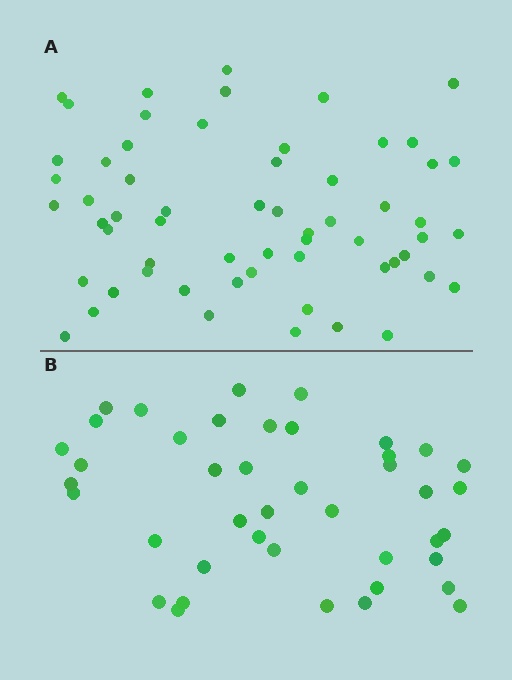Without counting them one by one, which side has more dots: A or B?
Region A (the top region) has more dots.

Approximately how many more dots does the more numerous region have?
Region A has approximately 20 more dots than region B.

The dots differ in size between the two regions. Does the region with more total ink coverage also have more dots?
No. Region B has more total ink coverage because its dots are larger, but region A actually contains more individual dots. Total area can be misleading — the number of items is what matters here.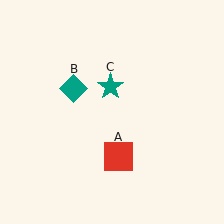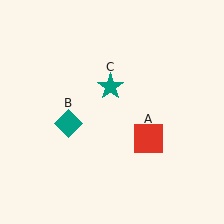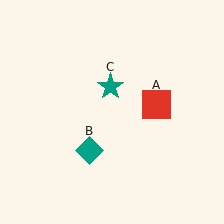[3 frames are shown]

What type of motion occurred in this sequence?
The red square (object A), teal diamond (object B) rotated counterclockwise around the center of the scene.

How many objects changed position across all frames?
2 objects changed position: red square (object A), teal diamond (object B).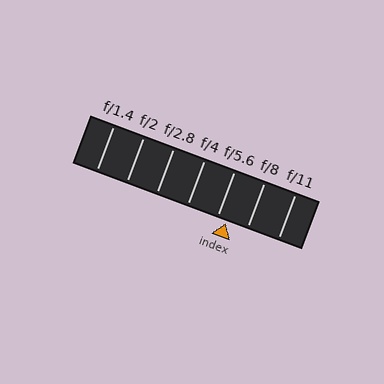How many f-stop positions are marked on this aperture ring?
There are 7 f-stop positions marked.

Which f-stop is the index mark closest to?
The index mark is closest to f/5.6.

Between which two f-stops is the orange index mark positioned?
The index mark is between f/5.6 and f/8.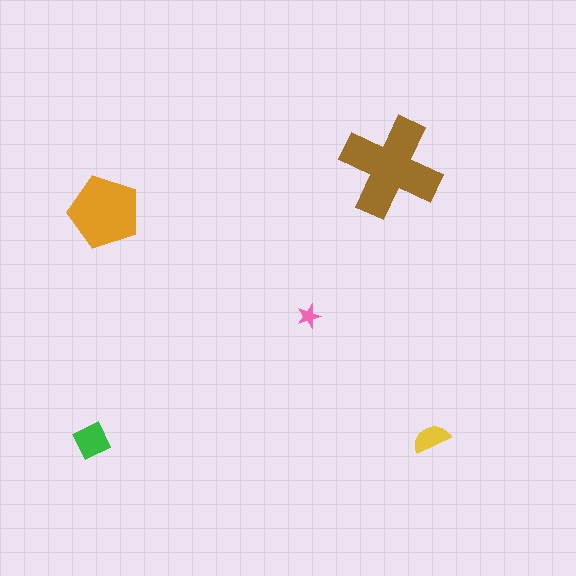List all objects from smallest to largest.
The pink star, the yellow semicircle, the green square, the orange pentagon, the brown cross.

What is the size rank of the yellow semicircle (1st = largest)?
4th.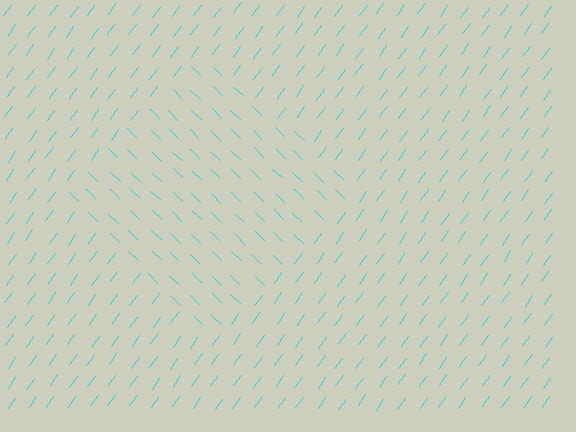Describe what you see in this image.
The image is filled with small cyan line segments. A diamond region in the image has lines oriented differently from the surrounding lines, creating a visible texture boundary.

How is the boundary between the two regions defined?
The boundary is defined purely by a change in line orientation (approximately 82 degrees difference). All lines are the same color and thickness.